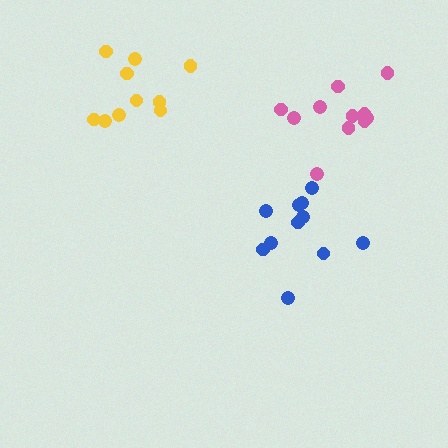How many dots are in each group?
Group 1: 10 dots, Group 2: 11 dots, Group 3: 11 dots (32 total).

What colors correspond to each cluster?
The clusters are colored: yellow, blue, pink.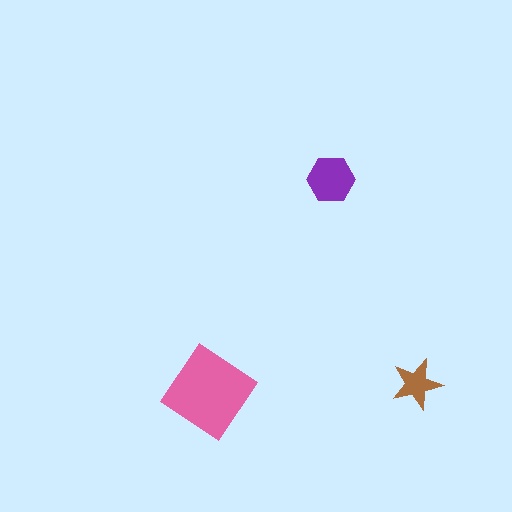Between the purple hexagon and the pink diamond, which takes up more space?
The pink diamond.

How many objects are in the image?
There are 3 objects in the image.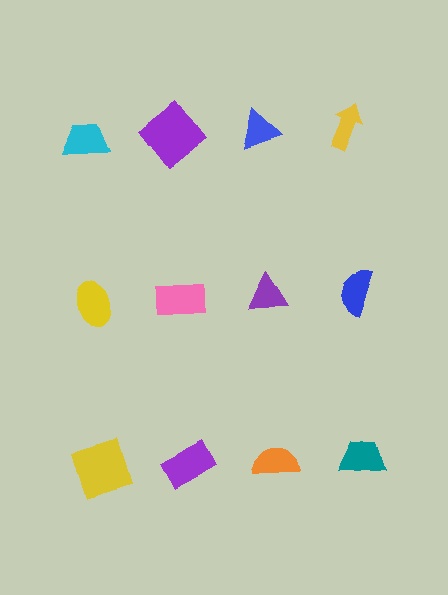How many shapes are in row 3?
4 shapes.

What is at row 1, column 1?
A cyan trapezoid.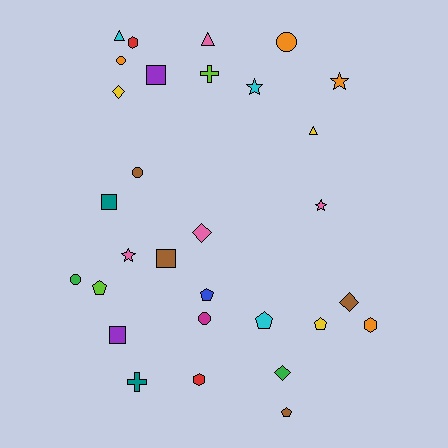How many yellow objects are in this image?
There are 3 yellow objects.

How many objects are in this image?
There are 30 objects.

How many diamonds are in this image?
There are 4 diamonds.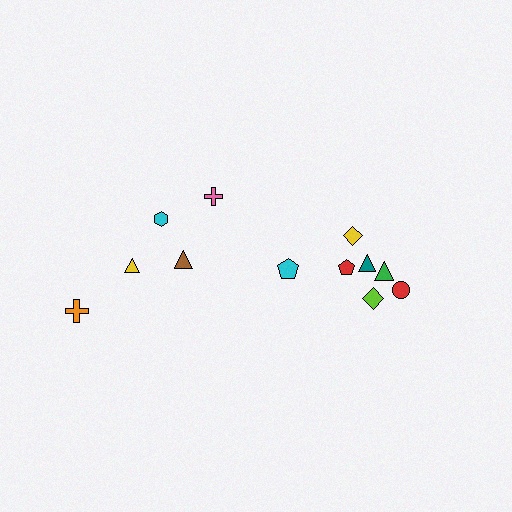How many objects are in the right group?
There are 7 objects.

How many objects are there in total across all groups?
There are 12 objects.